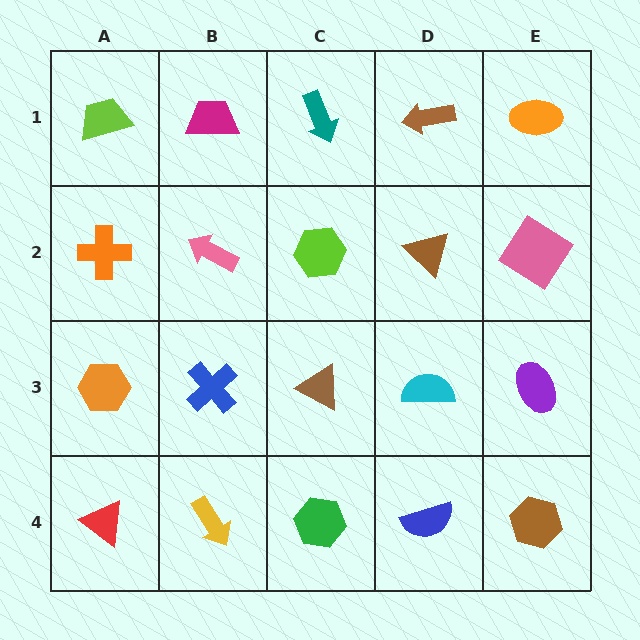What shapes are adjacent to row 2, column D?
A brown arrow (row 1, column D), a cyan semicircle (row 3, column D), a lime hexagon (row 2, column C), a pink diamond (row 2, column E).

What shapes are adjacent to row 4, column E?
A purple ellipse (row 3, column E), a blue semicircle (row 4, column D).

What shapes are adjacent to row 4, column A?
An orange hexagon (row 3, column A), a yellow arrow (row 4, column B).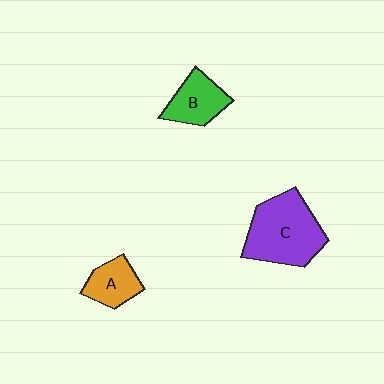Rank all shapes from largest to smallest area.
From largest to smallest: C (purple), B (green), A (orange).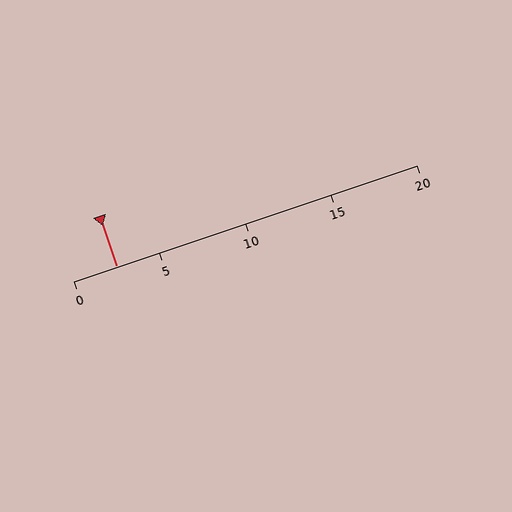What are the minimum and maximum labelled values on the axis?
The axis runs from 0 to 20.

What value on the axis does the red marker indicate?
The marker indicates approximately 2.5.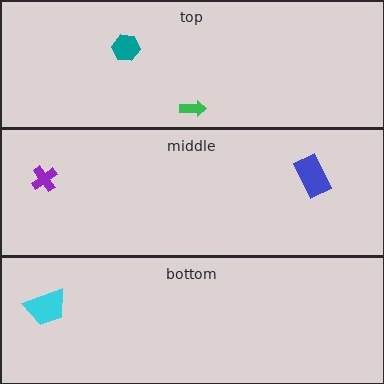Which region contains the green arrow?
The top region.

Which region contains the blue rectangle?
The middle region.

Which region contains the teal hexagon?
The top region.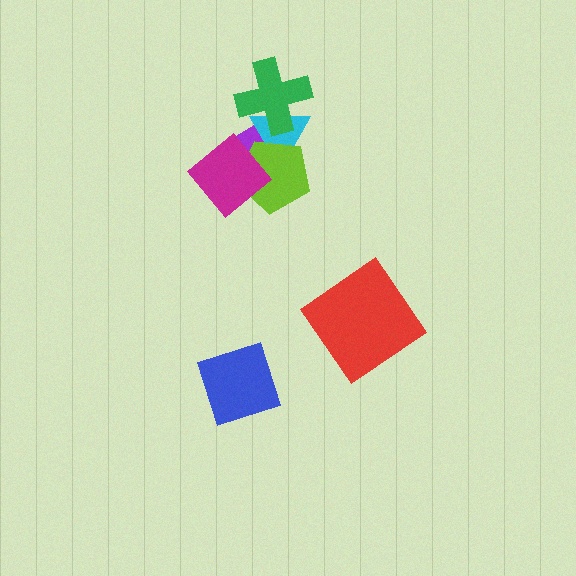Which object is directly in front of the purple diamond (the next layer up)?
The cyan triangle is directly in front of the purple diamond.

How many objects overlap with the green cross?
2 objects overlap with the green cross.